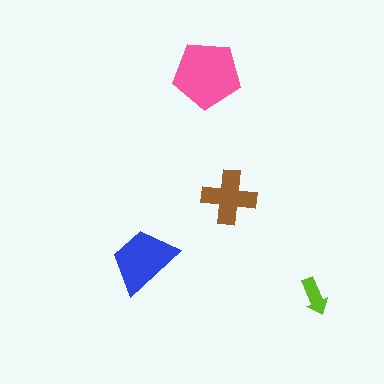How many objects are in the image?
There are 4 objects in the image.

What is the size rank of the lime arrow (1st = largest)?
4th.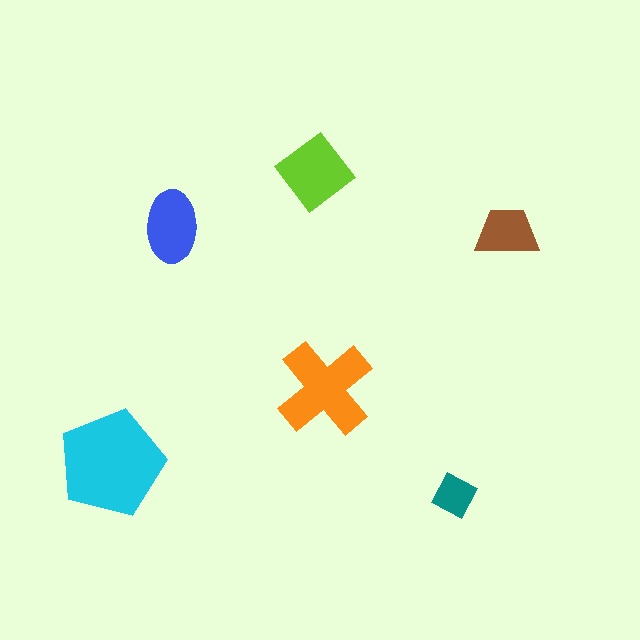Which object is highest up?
The lime diamond is topmost.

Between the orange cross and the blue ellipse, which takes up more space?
The orange cross.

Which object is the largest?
The cyan pentagon.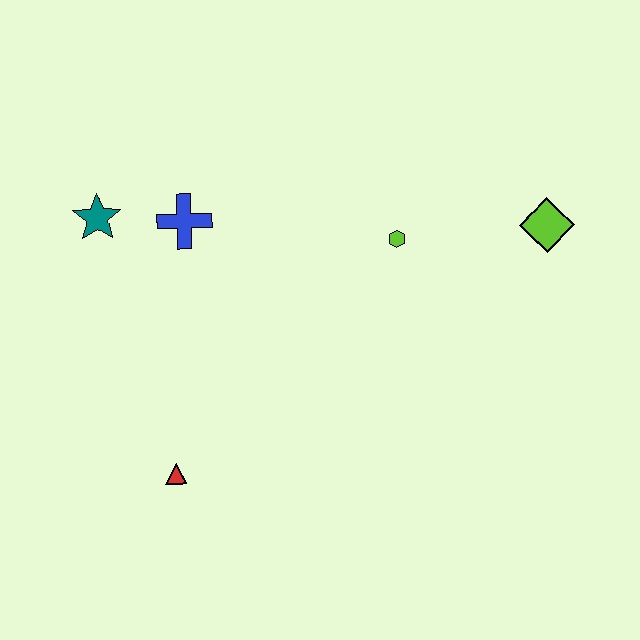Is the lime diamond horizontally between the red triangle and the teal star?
No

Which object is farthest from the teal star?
The lime diamond is farthest from the teal star.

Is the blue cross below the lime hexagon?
No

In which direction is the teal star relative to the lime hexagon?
The teal star is to the left of the lime hexagon.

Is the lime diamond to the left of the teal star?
No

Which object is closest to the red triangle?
The blue cross is closest to the red triangle.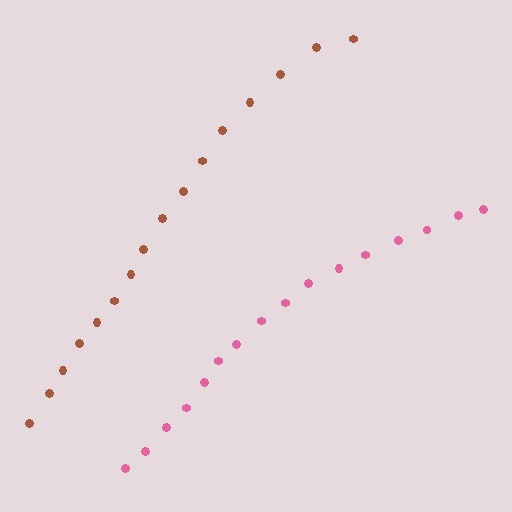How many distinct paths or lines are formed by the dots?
There are 2 distinct paths.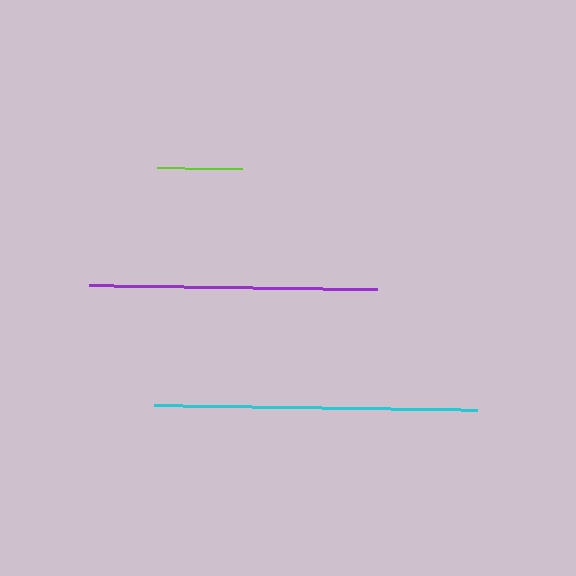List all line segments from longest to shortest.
From longest to shortest: cyan, purple, lime.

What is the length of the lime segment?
The lime segment is approximately 85 pixels long.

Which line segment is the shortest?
The lime line is the shortest at approximately 85 pixels.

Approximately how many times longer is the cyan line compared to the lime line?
The cyan line is approximately 3.8 times the length of the lime line.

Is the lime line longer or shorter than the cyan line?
The cyan line is longer than the lime line.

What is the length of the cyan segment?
The cyan segment is approximately 323 pixels long.